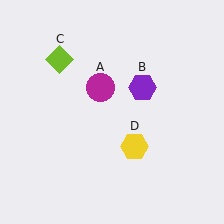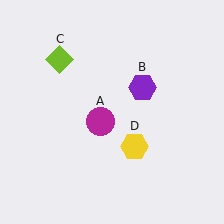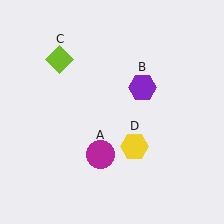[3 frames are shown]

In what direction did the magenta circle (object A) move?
The magenta circle (object A) moved down.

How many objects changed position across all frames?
1 object changed position: magenta circle (object A).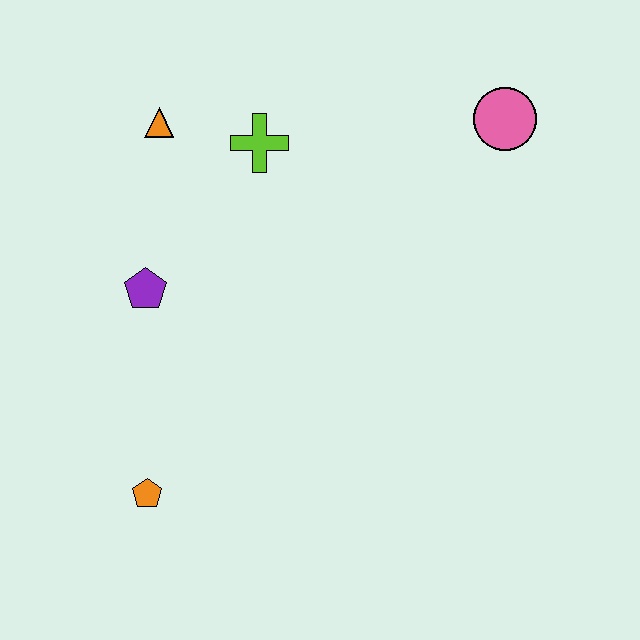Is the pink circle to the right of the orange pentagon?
Yes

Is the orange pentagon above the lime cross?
No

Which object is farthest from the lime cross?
The orange pentagon is farthest from the lime cross.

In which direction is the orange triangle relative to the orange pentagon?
The orange triangle is above the orange pentagon.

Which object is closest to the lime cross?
The orange triangle is closest to the lime cross.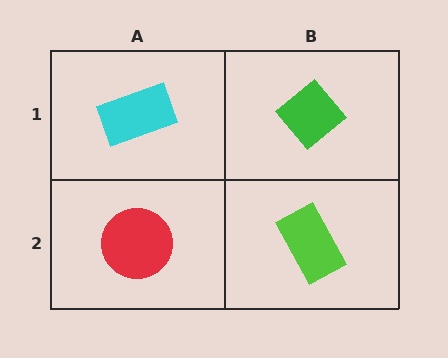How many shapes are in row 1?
2 shapes.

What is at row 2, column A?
A red circle.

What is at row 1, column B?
A green diamond.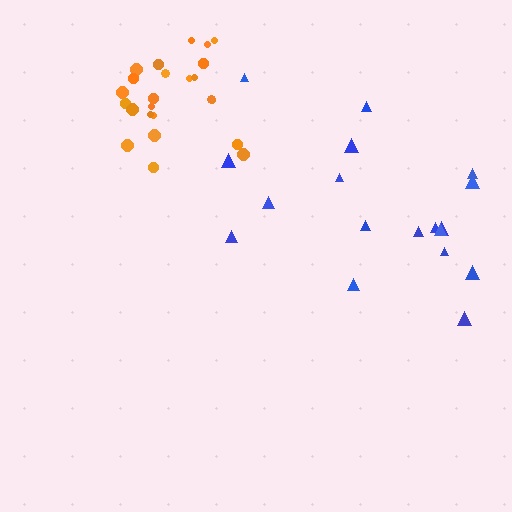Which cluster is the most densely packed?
Orange.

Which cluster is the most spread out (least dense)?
Blue.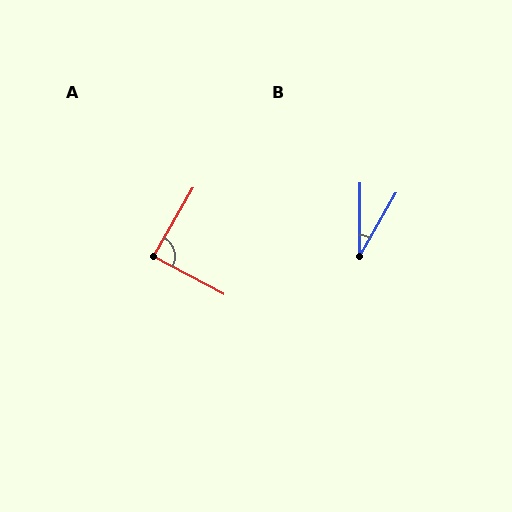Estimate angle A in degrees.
Approximately 88 degrees.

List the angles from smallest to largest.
B (29°), A (88°).